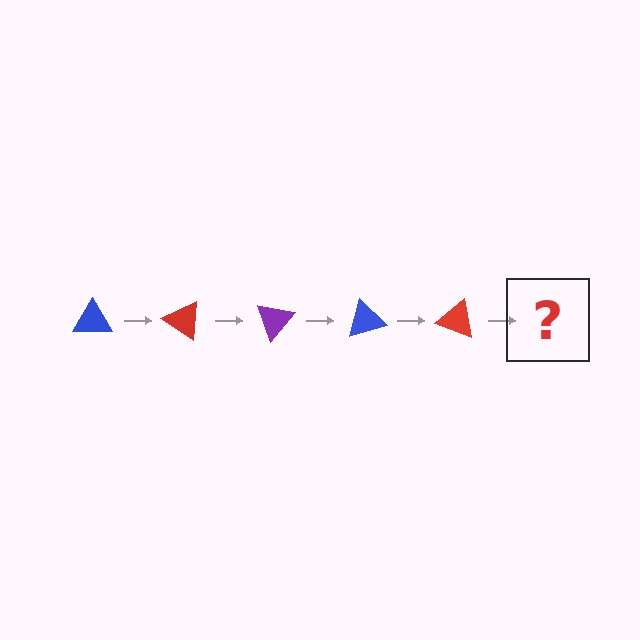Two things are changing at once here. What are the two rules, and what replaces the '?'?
The two rules are that it rotates 35 degrees each step and the color cycles through blue, red, and purple. The '?' should be a purple triangle, rotated 175 degrees from the start.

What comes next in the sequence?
The next element should be a purple triangle, rotated 175 degrees from the start.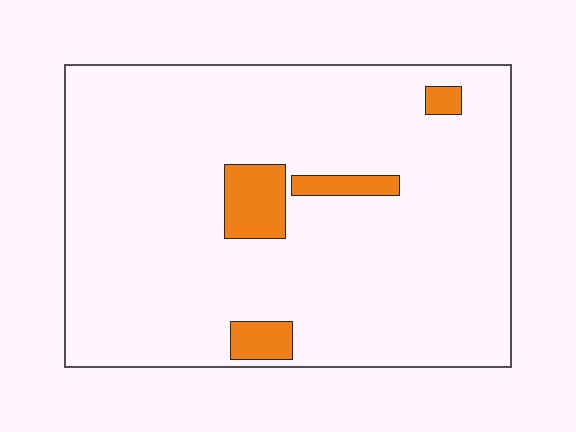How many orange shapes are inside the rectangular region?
4.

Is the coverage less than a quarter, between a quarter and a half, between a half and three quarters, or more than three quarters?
Less than a quarter.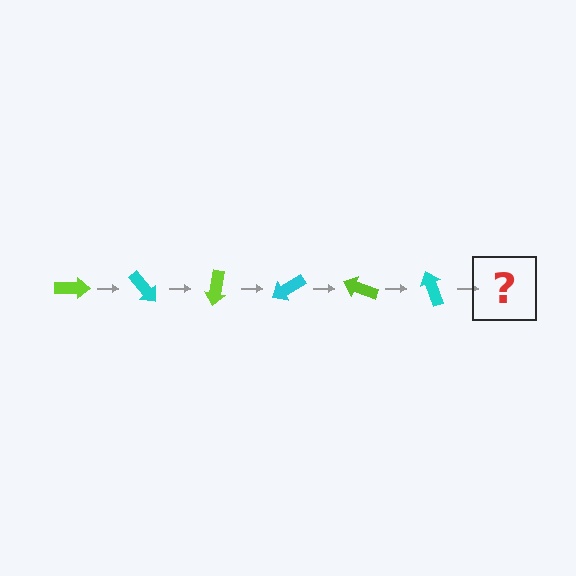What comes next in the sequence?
The next element should be a lime arrow, rotated 300 degrees from the start.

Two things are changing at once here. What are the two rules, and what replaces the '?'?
The two rules are that it rotates 50 degrees each step and the color cycles through lime and cyan. The '?' should be a lime arrow, rotated 300 degrees from the start.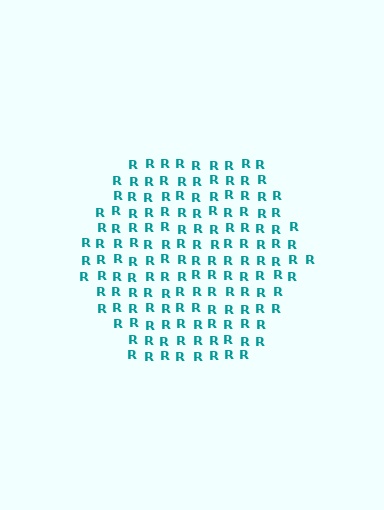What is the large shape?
The large shape is a hexagon.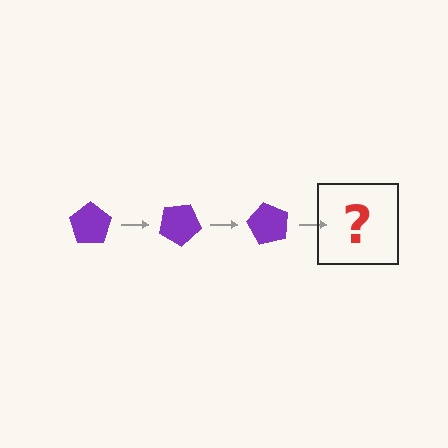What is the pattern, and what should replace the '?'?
The pattern is that the pentagon rotates 30 degrees each step. The '?' should be a purple pentagon rotated 90 degrees.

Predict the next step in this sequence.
The next step is a purple pentagon rotated 90 degrees.